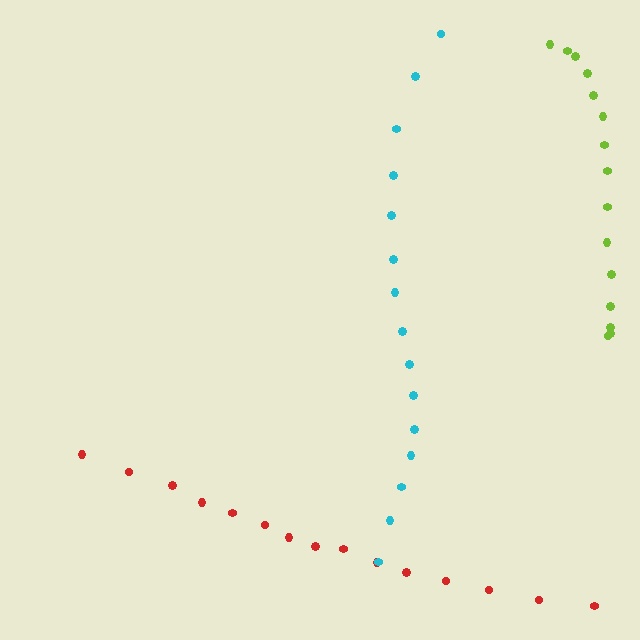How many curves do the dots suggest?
There are 3 distinct paths.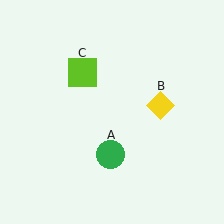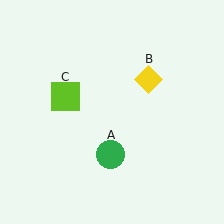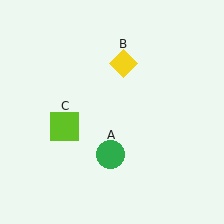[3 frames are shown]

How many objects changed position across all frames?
2 objects changed position: yellow diamond (object B), lime square (object C).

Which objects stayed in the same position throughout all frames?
Green circle (object A) remained stationary.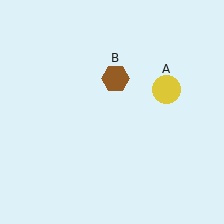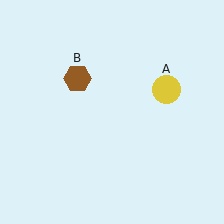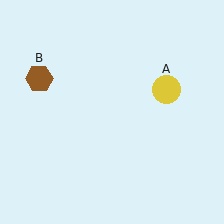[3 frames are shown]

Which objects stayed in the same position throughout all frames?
Yellow circle (object A) remained stationary.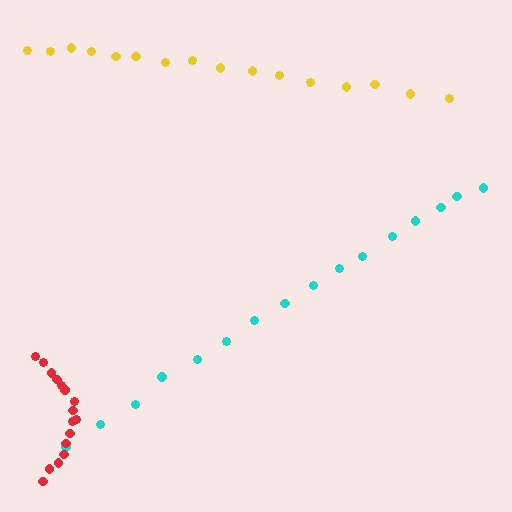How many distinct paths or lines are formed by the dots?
There are 3 distinct paths.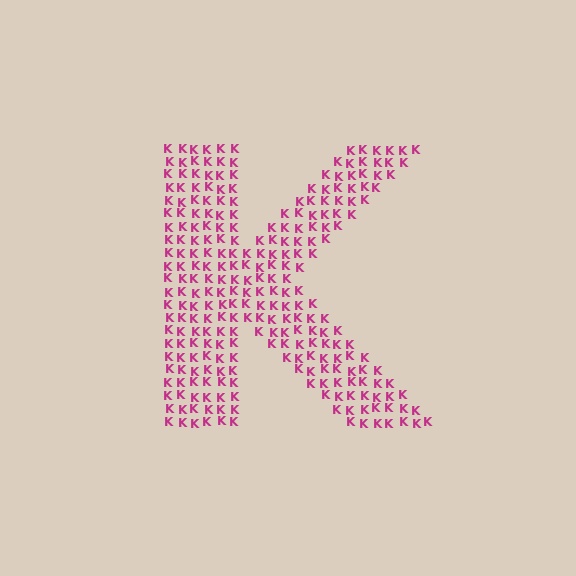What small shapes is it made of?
It is made of small letter K's.